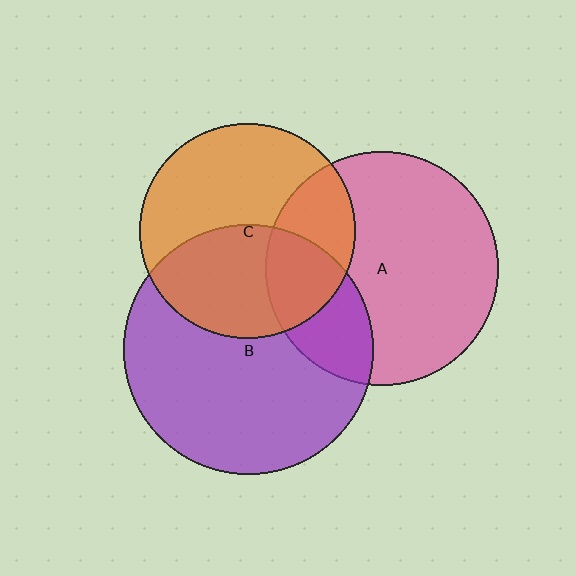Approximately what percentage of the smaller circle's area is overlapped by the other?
Approximately 25%.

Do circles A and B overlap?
Yes.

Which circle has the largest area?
Circle B (purple).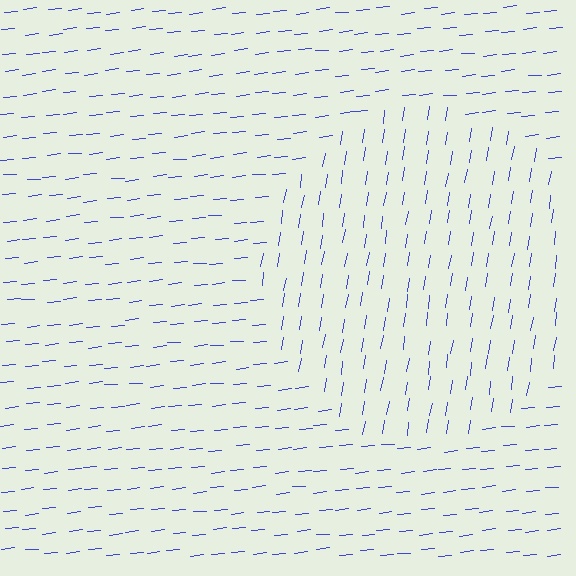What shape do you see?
I see a circle.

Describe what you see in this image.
The image is filled with small blue line segments. A circle region in the image has lines oriented differently from the surrounding lines, creating a visible texture boundary.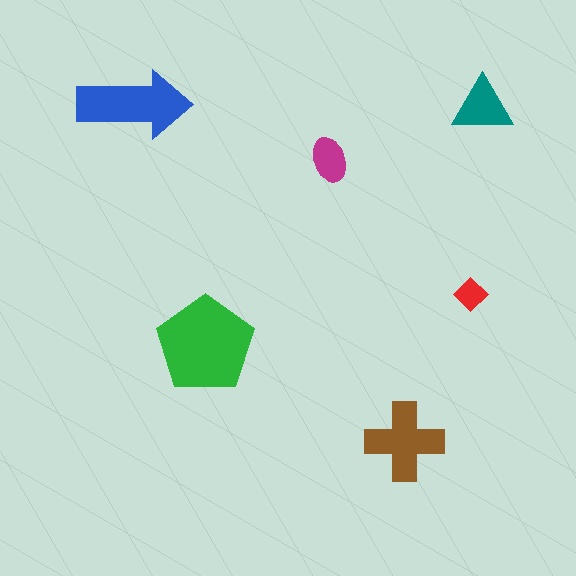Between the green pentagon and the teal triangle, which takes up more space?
The green pentagon.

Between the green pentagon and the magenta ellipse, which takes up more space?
The green pentagon.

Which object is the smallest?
The red diamond.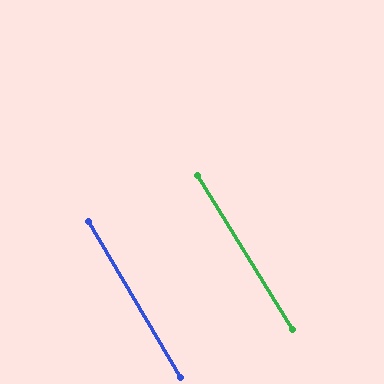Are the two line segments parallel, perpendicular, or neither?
Parallel — their directions differ by only 1.0°.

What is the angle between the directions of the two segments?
Approximately 1 degree.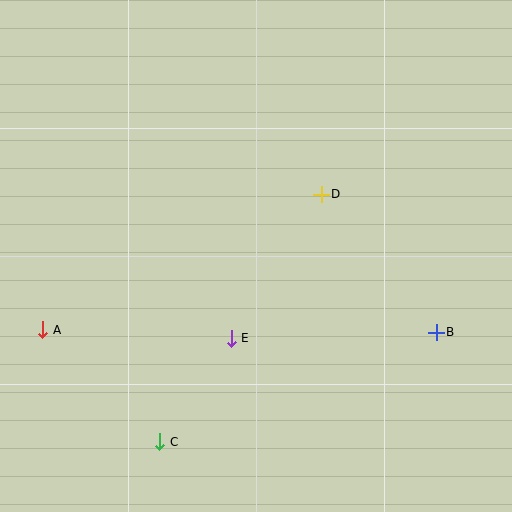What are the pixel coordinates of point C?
Point C is at (160, 442).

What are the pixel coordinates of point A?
Point A is at (43, 330).